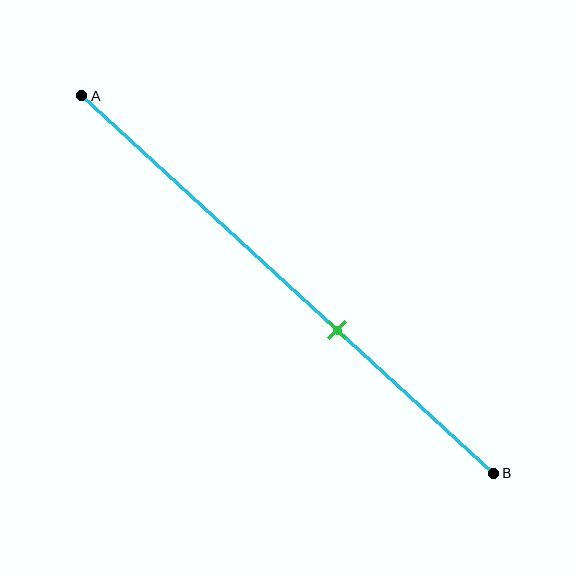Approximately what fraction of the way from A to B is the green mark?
The green mark is approximately 60% of the way from A to B.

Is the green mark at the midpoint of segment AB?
No, the mark is at about 60% from A, not at the 50% midpoint.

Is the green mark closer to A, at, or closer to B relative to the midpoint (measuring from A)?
The green mark is closer to point B than the midpoint of segment AB.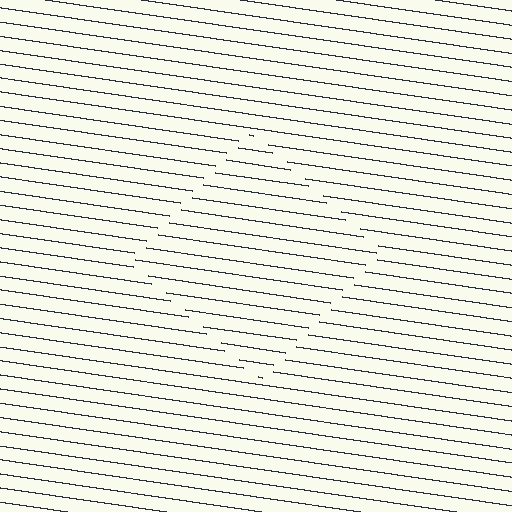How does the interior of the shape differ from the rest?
The interior of the shape contains the same grating, shifted by half a period — the contour is defined by the phase discontinuity where line-ends from the inner and outer gratings abut.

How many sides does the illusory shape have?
4 sides — the line-ends trace a square.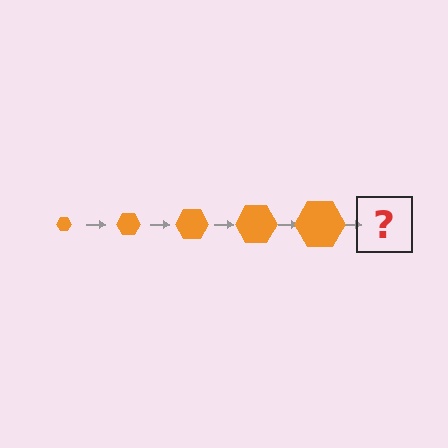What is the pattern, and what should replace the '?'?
The pattern is that the hexagon gets progressively larger each step. The '?' should be an orange hexagon, larger than the previous one.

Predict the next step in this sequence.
The next step is an orange hexagon, larger than the previous one.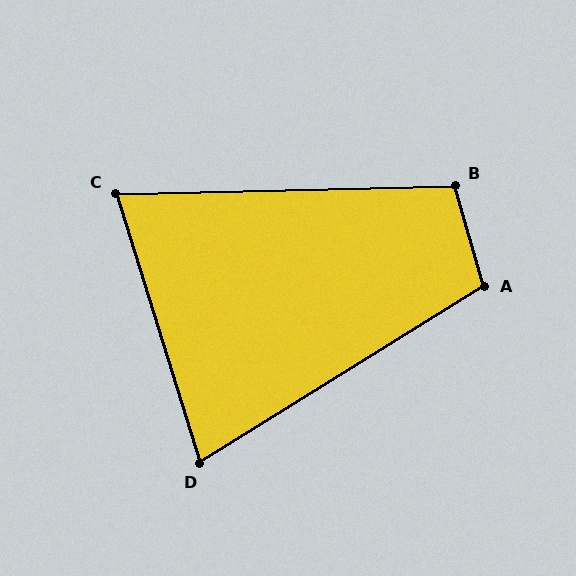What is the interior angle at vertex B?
Approximately 105 degrees (obtuse).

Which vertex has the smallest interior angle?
C, at approximately 74 degrees.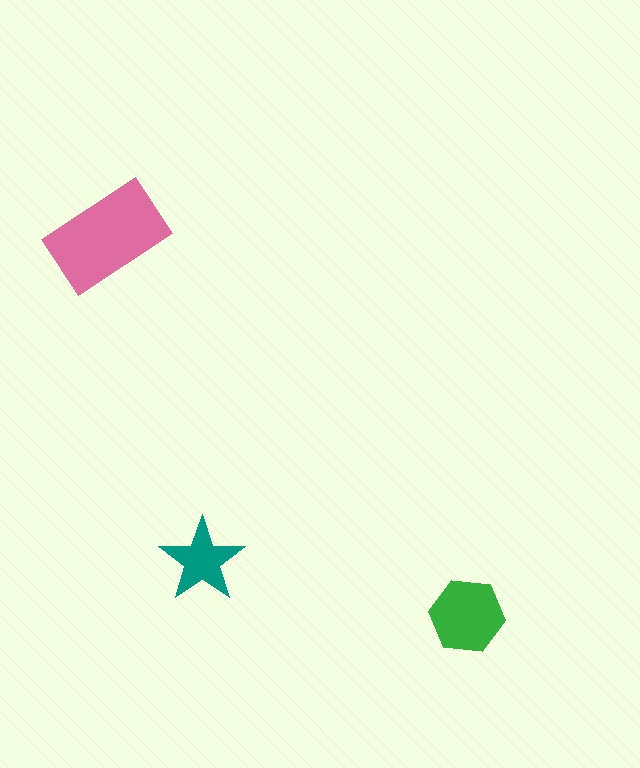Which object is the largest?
The pink rectangle.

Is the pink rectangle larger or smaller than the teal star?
Larger.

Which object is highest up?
The pink rectangle is topmost.